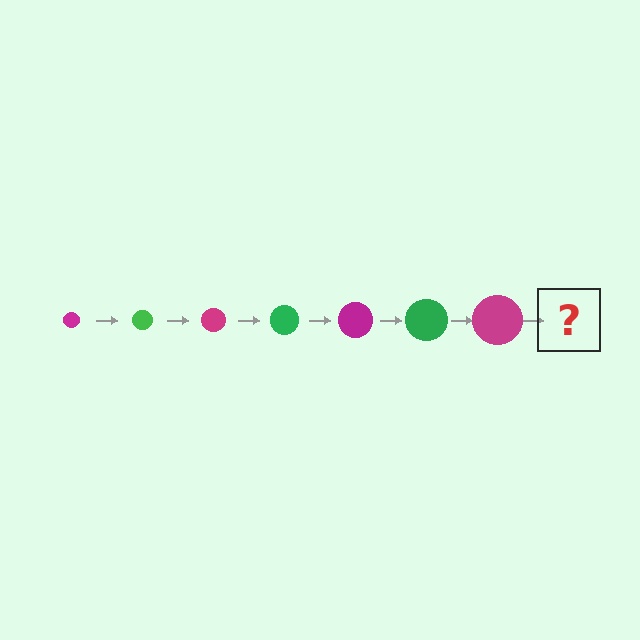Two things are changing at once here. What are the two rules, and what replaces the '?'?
The two rules are that the circle grows larger each step and the color cycles through magenta and green. The '?' should be a green circle, larger than the previous one.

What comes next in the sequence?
The next element should be a green circle, larger than the previous one.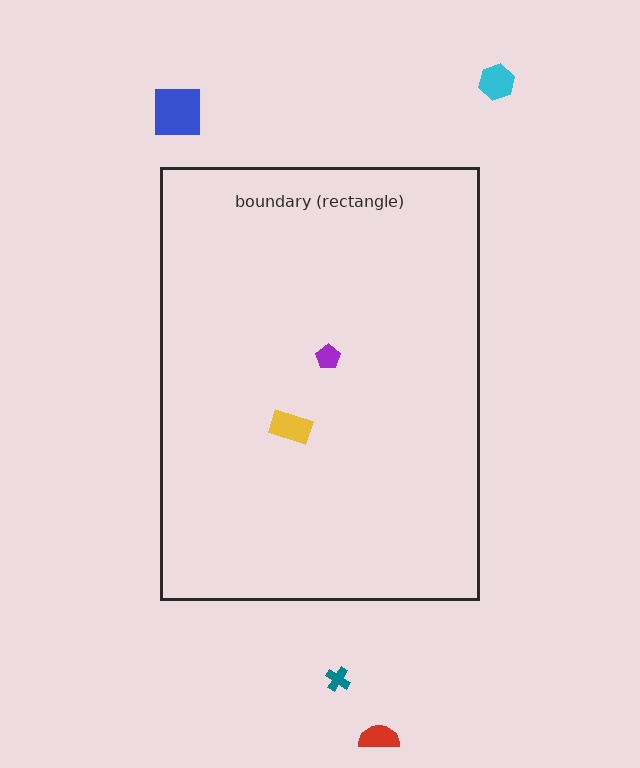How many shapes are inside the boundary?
2 inside, 4 outside.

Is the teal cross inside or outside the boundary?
Outside.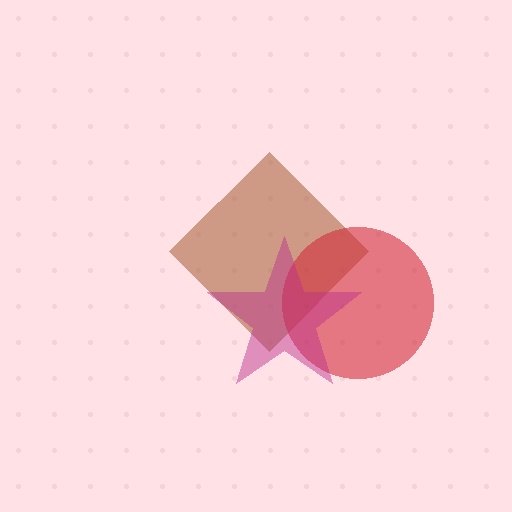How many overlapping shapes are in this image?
There are 3 overlapping shapes in the image.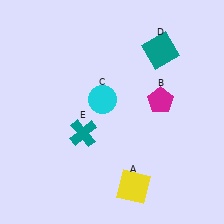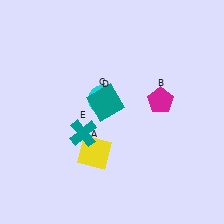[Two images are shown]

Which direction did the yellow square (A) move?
The yellow square (A) moved left.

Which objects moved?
The objects that moved are: the yellow square (A), the teal square (D).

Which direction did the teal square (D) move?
The teal square (D) moved left.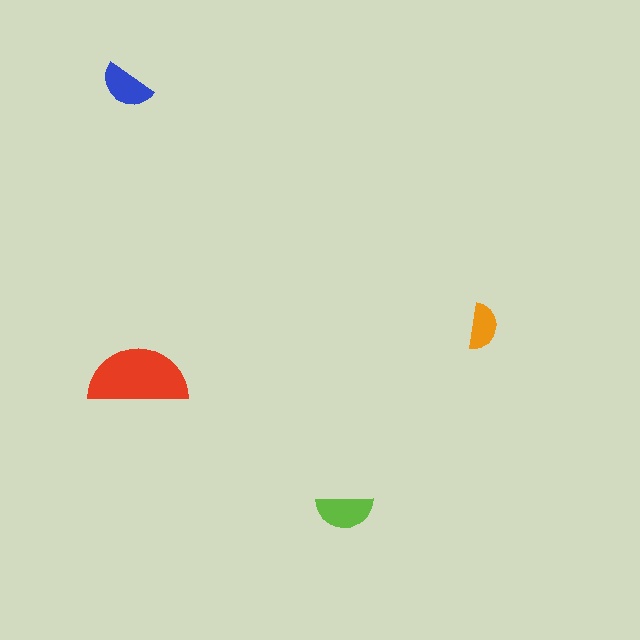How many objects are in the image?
There are 4 objects in the image.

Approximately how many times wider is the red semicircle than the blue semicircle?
About 2 times wider.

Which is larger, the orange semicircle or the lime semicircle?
The lime one.